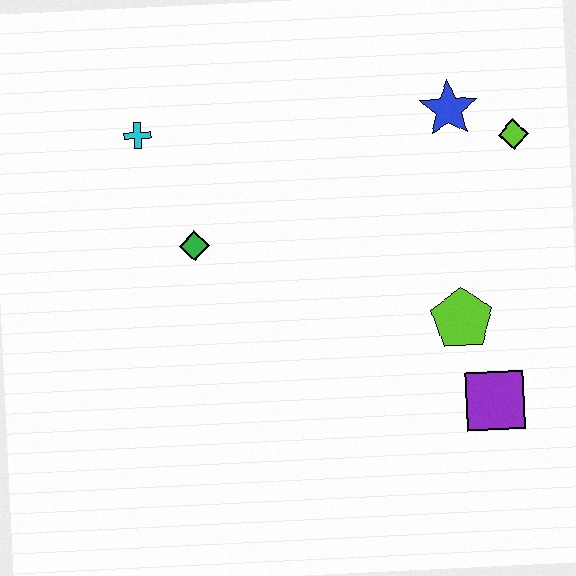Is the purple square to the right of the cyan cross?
Yes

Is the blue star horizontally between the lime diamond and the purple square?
No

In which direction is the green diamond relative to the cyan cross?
The green diamond is below the cyan cross.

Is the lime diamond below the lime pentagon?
No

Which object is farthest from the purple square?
The cyan cross is farthest from the purple square.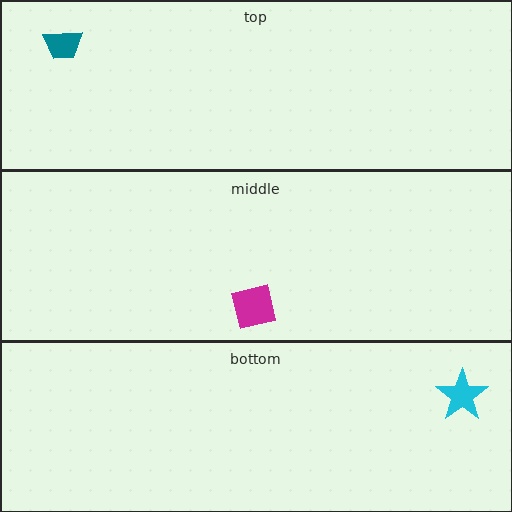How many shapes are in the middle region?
1.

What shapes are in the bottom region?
The cyan star.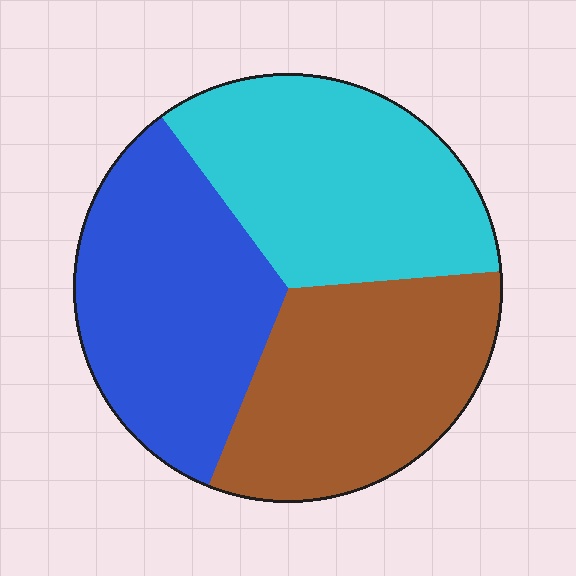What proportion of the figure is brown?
Brown covers roughly 30% of the figure.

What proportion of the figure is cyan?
Cyan takes up about one third (1/3) of the figure.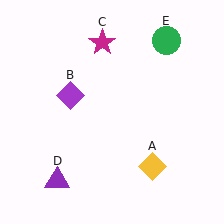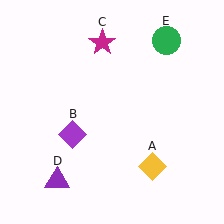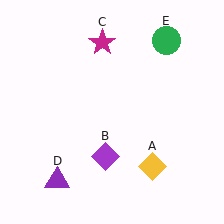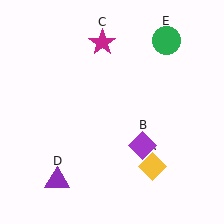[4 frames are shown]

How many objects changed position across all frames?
1 object changed position: purple diamond (object B).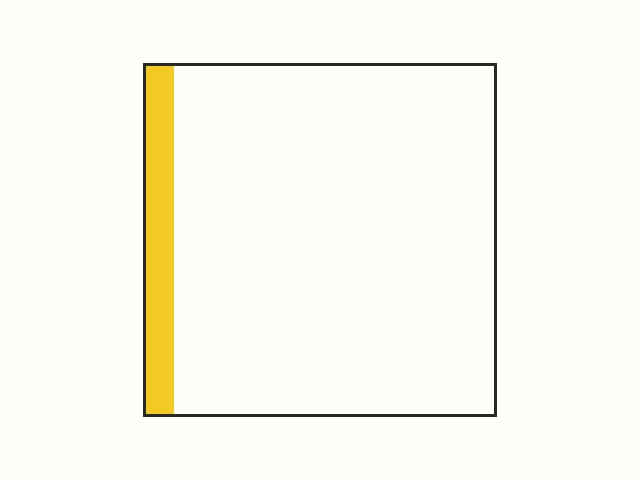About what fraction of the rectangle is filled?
About one tenth (1/10).